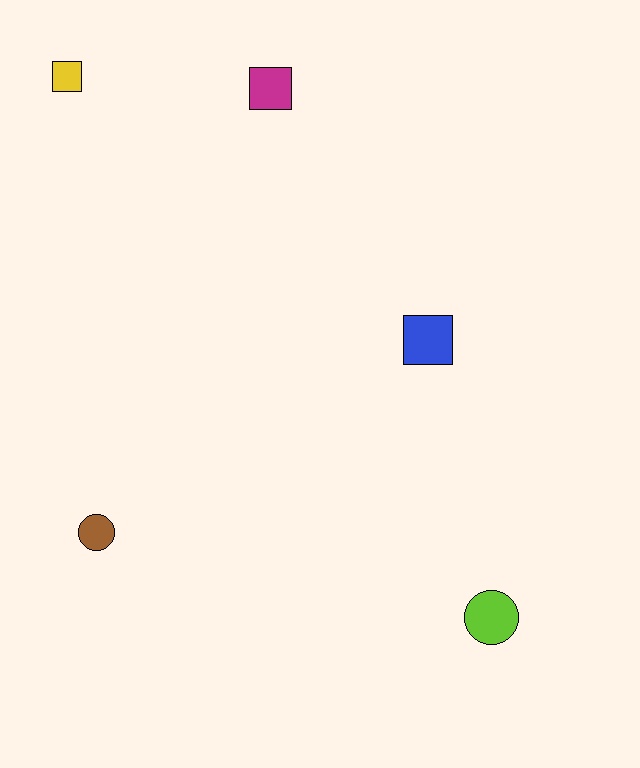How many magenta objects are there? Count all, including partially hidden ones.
There is 1 magenta object.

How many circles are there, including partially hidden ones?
There are 2 circles.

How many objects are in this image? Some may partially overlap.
There are 5 objects.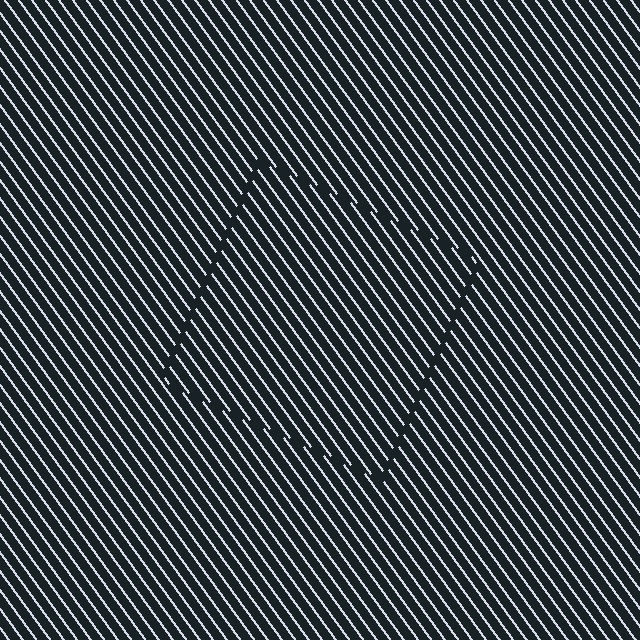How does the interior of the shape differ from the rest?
The interior of the shape contains the same grating, shifted by half a period — the contour is defined by the phase discontinuity where line-ends from the inner and outer gratings abut.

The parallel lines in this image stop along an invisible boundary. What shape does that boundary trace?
An illusory square. The interior of the shape contains the same grating, shifted by half a period — the contour is defined by the phase discontinuity where line-ends from the inner and outer gratings abut.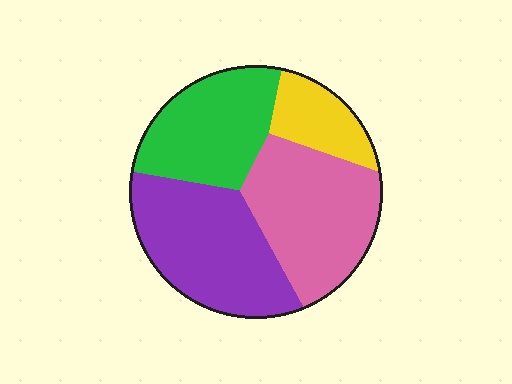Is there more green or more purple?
Purple.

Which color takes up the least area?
Yellow, at roughly 10%.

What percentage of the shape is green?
Green covers about 25% of the shape.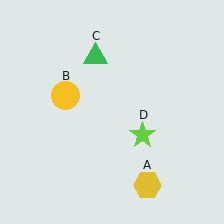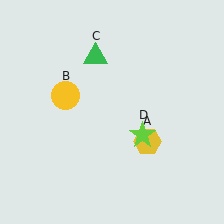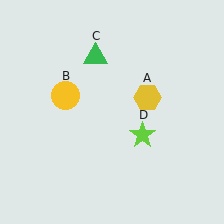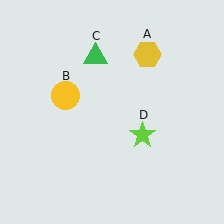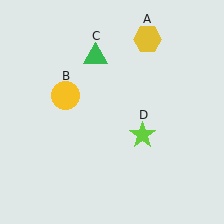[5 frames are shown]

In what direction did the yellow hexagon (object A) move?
The yellow hexagon (object A) moved up.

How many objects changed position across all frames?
1 object changed position: yellow hexagon (object A).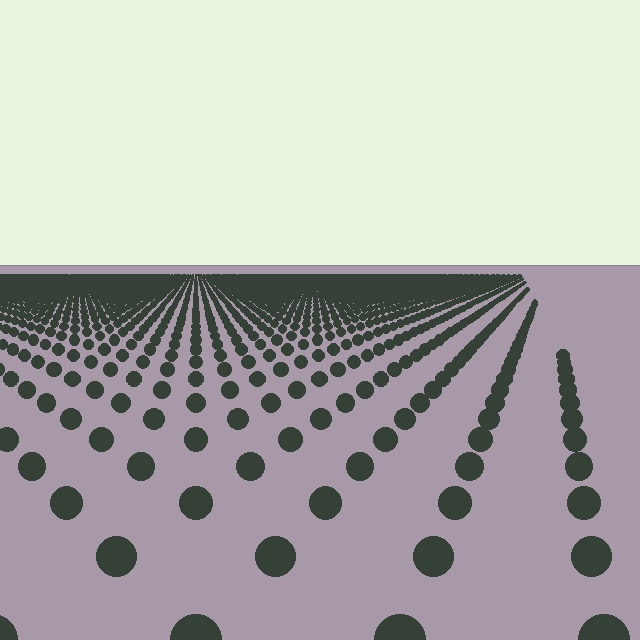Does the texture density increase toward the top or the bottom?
Density increases toward the top.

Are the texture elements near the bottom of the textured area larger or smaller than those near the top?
Larger. Near the bottom, elements are closer to the viewer and appear at a bigger on-screen size.